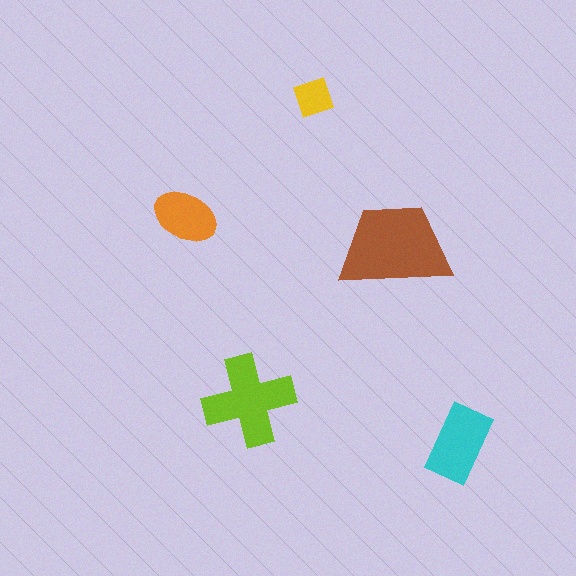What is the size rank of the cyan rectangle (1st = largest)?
3rd.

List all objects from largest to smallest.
The brown trapezoid, the lime cross, the cyan rectangle, the orange ellipse, the yellow square.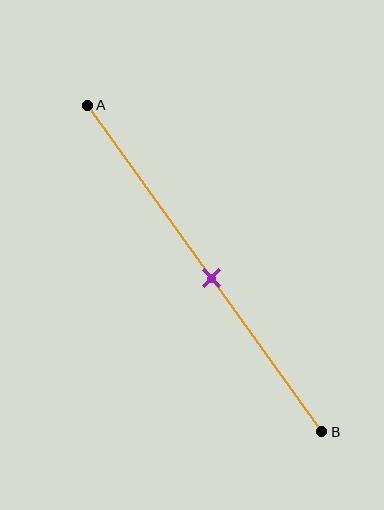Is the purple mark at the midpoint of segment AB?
Yes, the mark is approximately at the midpoint.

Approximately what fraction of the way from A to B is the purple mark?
The purple mark is approximately 55% of the way from A to B.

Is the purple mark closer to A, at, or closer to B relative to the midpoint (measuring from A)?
The purple mark is approximately at the midpoint of segment AB.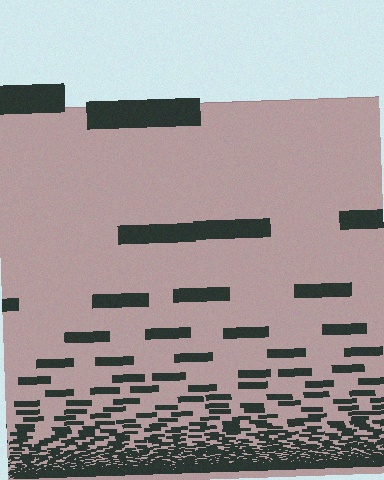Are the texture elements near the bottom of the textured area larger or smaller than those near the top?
Smaller. The gradient is inverted — elements near the bottom are smaller and denser.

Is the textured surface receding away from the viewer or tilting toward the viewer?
The surface appears to tilt toward the viewer. Texture elements get larger and sparser toward the top.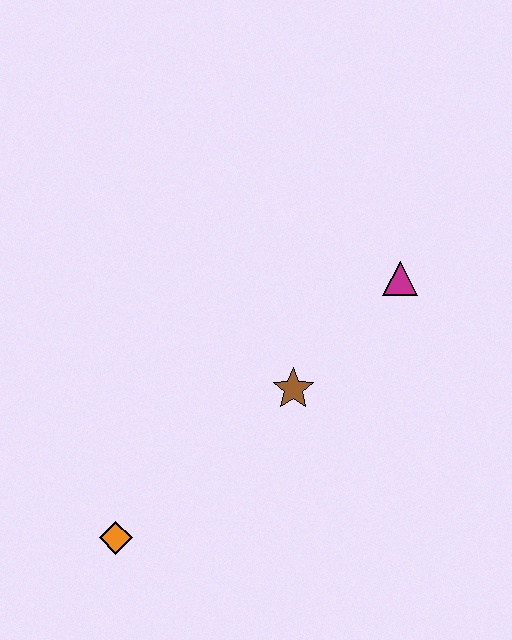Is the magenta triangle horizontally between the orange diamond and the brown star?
No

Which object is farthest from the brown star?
The orange diamond is farthest from the brown star.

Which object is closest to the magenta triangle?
The brown star is closest to the magenta triangle.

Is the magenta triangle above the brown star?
Yes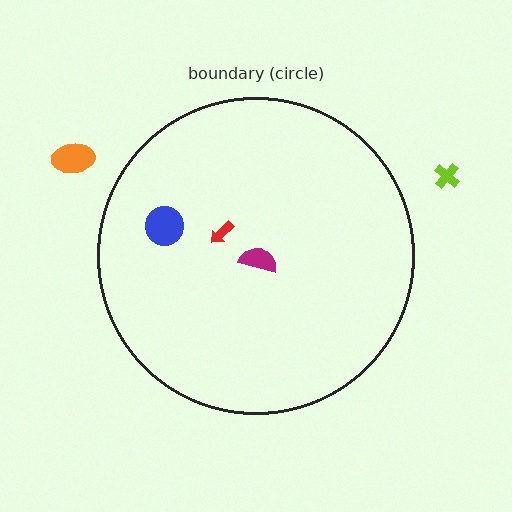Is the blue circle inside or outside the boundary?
Inside.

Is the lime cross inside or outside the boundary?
Outside.